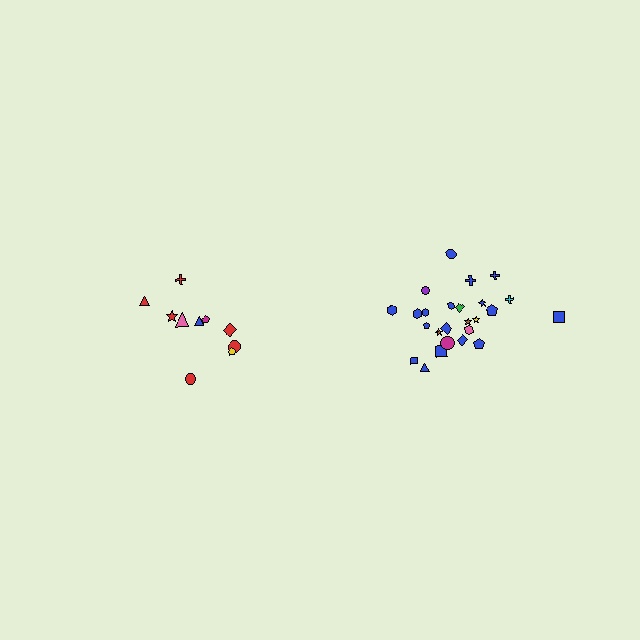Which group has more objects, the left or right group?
The right group.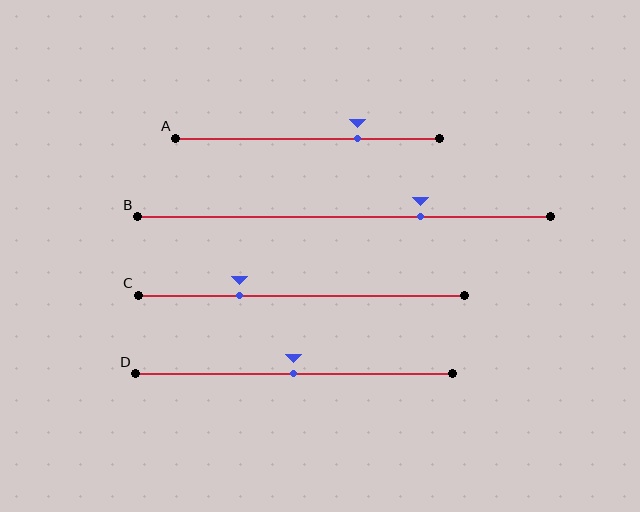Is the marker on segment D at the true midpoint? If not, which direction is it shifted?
Yes, the marker on segment D is at the true midpoint.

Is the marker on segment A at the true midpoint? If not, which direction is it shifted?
No, the marker on segment A is shifted to the right by about 19% of the segment length.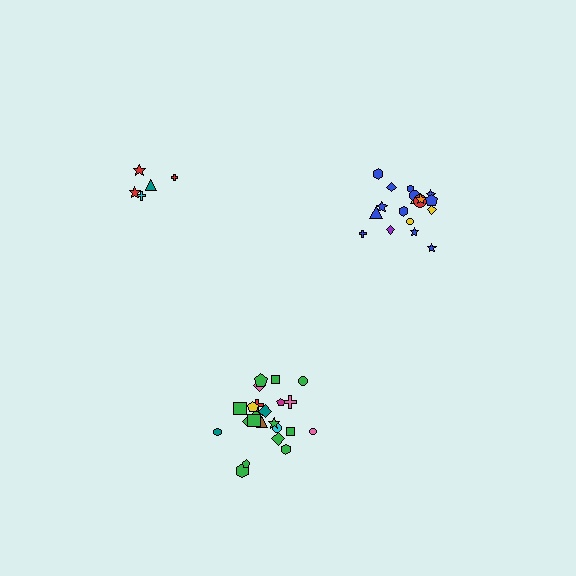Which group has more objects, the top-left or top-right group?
The top-right group.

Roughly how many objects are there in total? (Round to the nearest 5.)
Roughly 50 objects in total.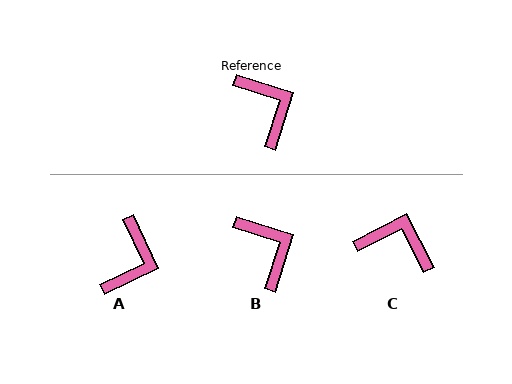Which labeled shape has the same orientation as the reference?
B.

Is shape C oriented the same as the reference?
No, it is off by about 45 degrees.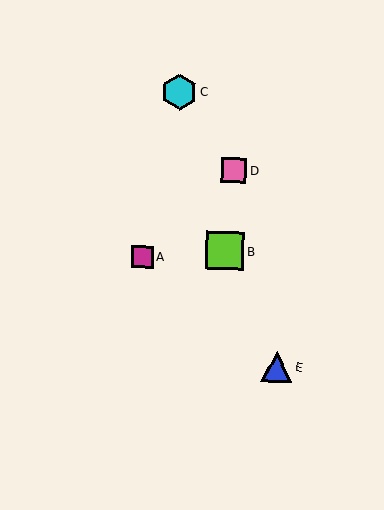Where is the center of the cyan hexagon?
The center of the cyan hexagon is at (180, 92).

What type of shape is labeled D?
Shape D is a pink square.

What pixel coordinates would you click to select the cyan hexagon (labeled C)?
Click at (180, 92) to select the cyan hexagon C.